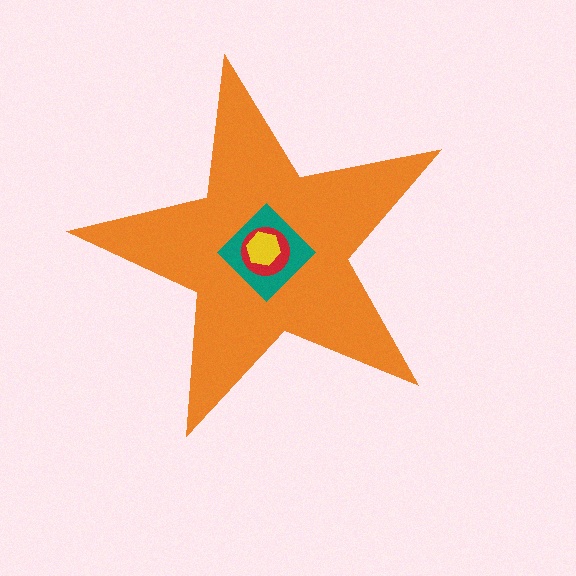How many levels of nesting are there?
4.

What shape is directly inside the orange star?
The teal diamond.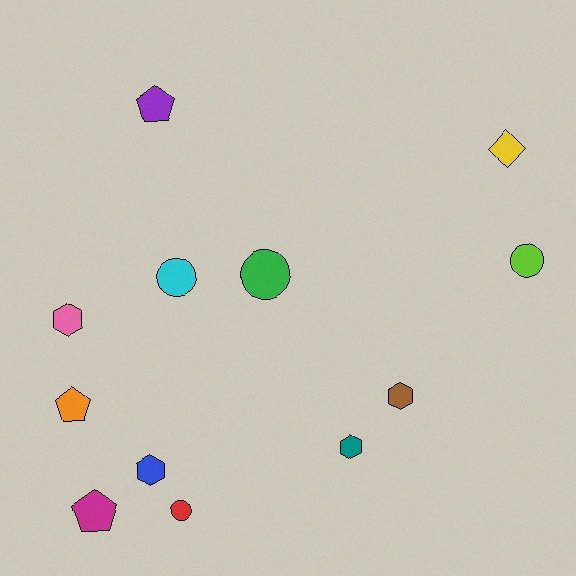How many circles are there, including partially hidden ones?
There are 4 circles.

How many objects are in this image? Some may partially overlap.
There are 12 objects.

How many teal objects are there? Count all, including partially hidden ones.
There is 1 teal object.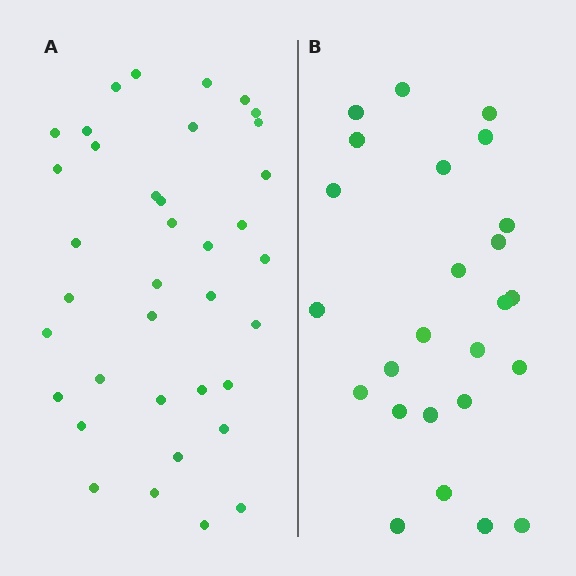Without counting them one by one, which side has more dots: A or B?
Region A (the left region) has more dots.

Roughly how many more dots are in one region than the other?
Region A has roughly 12 or so more dots than region B.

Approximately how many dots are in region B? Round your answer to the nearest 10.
About 20 dots. (The exact count is 25, which rounds to 20.)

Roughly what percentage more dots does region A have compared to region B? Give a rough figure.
About 50% more.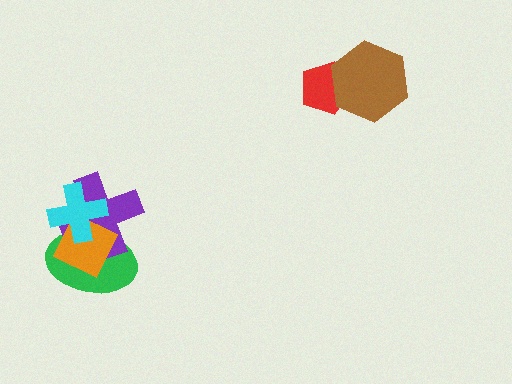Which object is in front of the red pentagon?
The brown hexagon is in front of the red pentagon.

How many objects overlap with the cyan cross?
3 objects overlap with the cyan cross.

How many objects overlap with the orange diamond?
3 objects overlap with the orange diamond.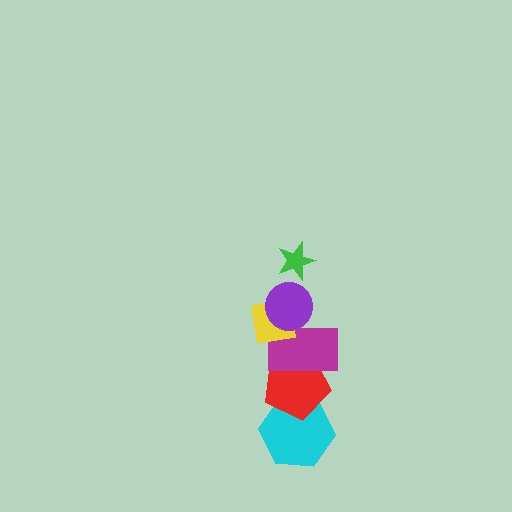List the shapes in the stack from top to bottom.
From top to bottom: the green star, the purple circle, the yellow square, the magenta rectangle, the red pentagon, the cyan hexagon.